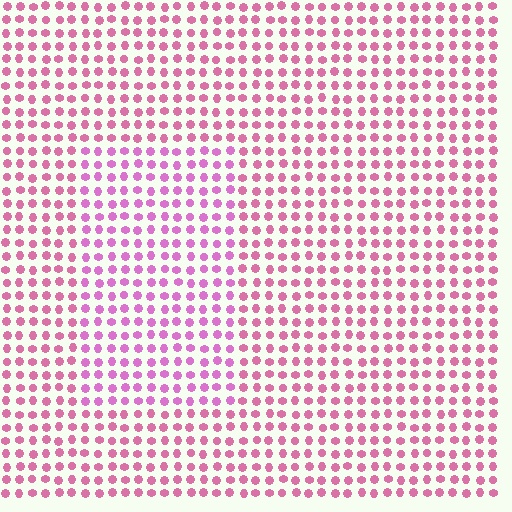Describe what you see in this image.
The image is filled with small pink elements in a uniform arrangement. A rectangle-shaped region is visible where the elements are tinted to a slightly different hue, forming a subtle color boundary.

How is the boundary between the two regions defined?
The boundary is defined purely by a slight shift in hue (about 23 degrees). Spacing, size, and orientation are identical on both sides.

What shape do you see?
I see a rectangle.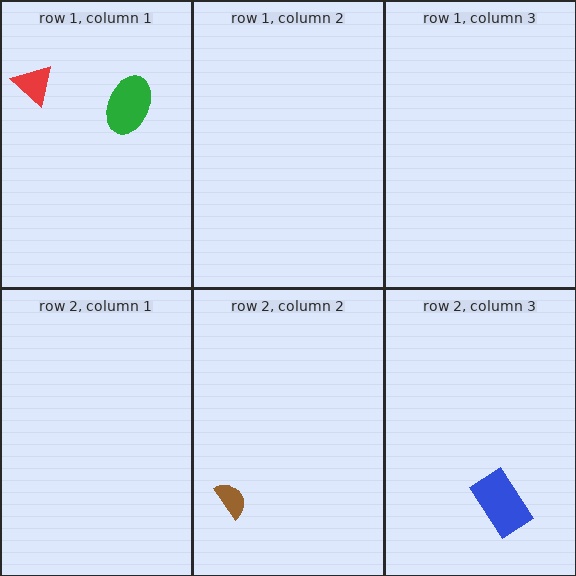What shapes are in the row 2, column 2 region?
The brown semicircle.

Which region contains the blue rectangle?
The row 2, column 3 region.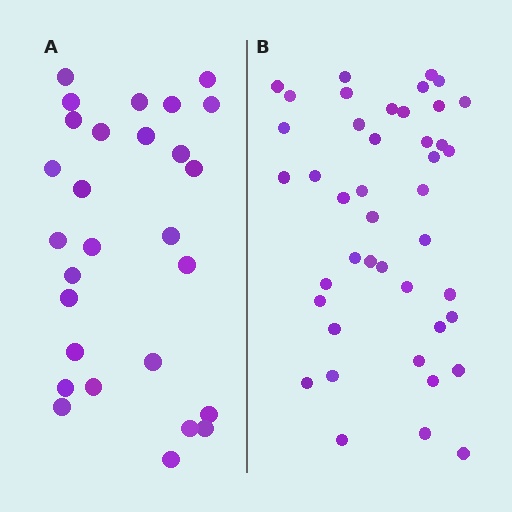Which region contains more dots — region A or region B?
Region B (the right region) has more dots.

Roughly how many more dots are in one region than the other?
Region B has approximately 15 more dots than region A.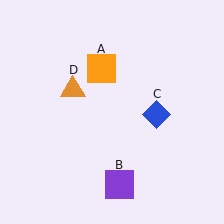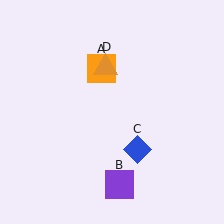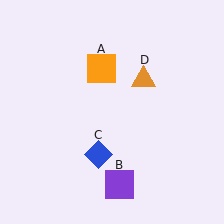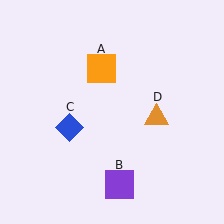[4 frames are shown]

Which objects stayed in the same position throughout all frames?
Orange square (object A) and purple square (object B) remained stationary.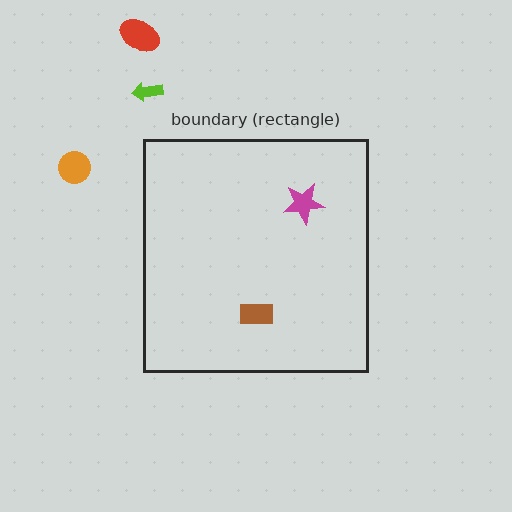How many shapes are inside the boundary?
2 inside, 3 outside.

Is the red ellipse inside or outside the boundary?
Outside.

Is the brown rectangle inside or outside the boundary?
Inside.